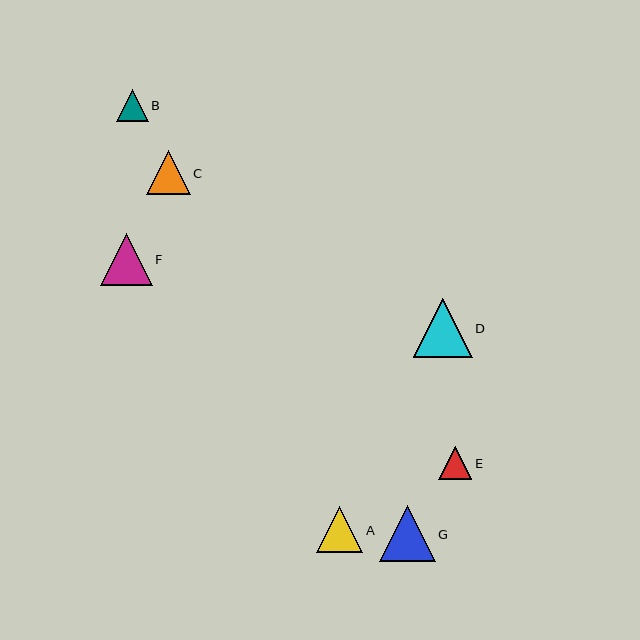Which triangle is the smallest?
Triangle B is the smallest with a size of approximately 32 pixels.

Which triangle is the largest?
Triangle D is the largest with a size of approximately 59 pixels.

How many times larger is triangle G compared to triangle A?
Triangle G is approximately 1.2 times the size of triangle A.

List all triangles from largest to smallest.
From largest to smallest: D, G, F, A, C, E, B.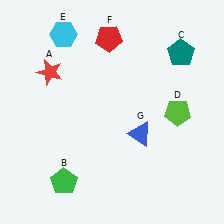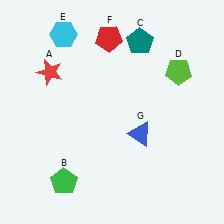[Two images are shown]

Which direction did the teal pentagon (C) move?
The teal pentagon (C) moved left.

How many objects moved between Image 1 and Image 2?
2 objects moved between the two images.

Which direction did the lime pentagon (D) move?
The lime pentagon (D) moved up.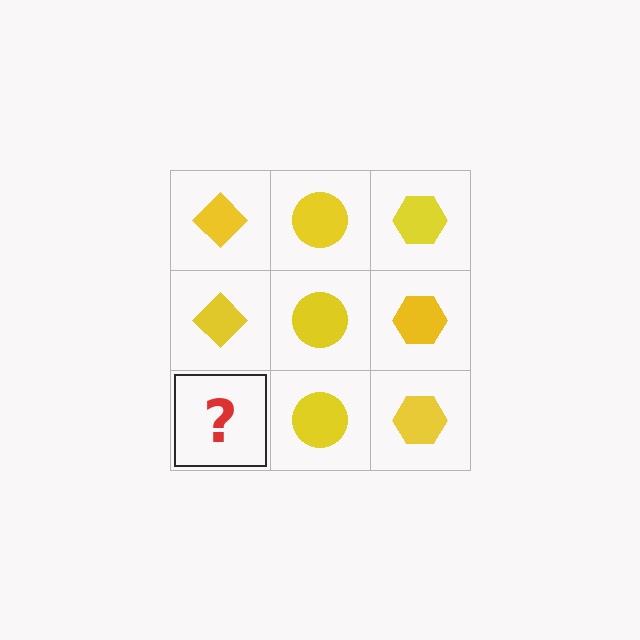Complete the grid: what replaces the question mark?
The question mark should be replaced with a yellow diamond.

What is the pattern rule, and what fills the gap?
The rule is that each column has a consistent shape. The gap should be filled with a yellow diamond.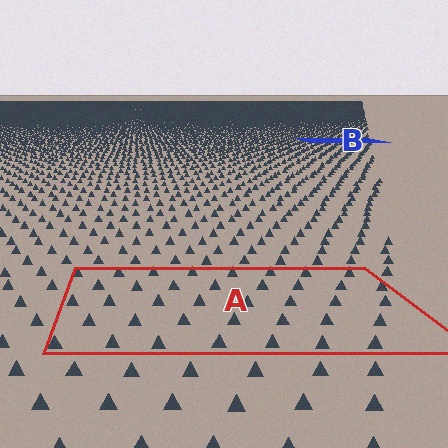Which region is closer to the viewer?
Region A is closer. The texture elements there are larger and more spread out.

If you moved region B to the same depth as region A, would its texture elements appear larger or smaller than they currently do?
They would appear larger. At a closer depth, the same texture elements are projected at a bigger on-screen size.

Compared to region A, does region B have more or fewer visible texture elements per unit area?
Region B has more texture elements per unit area — they are packed more densely because it is farther away.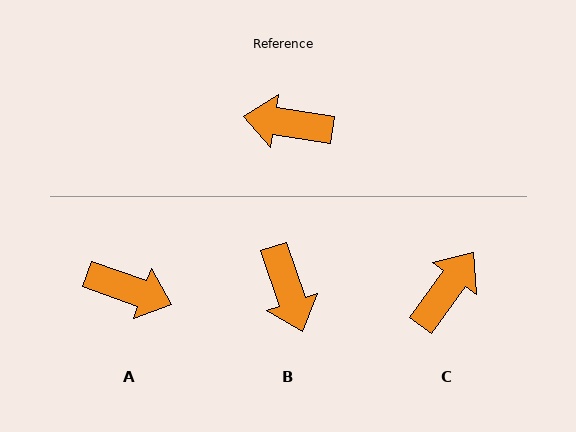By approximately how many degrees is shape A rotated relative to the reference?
Approximately 169 degrees counter-clockwise.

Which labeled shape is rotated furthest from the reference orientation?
A, about 169 degrees away.